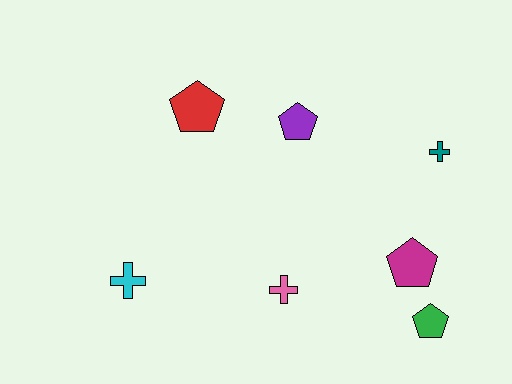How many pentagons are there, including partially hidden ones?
There are 4 pentagons.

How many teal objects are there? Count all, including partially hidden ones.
There is 1 teal object.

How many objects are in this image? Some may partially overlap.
There are 7 objects.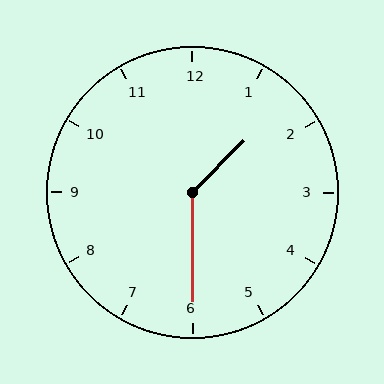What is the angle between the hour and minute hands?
Approximately 135 degrees.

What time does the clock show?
1:30.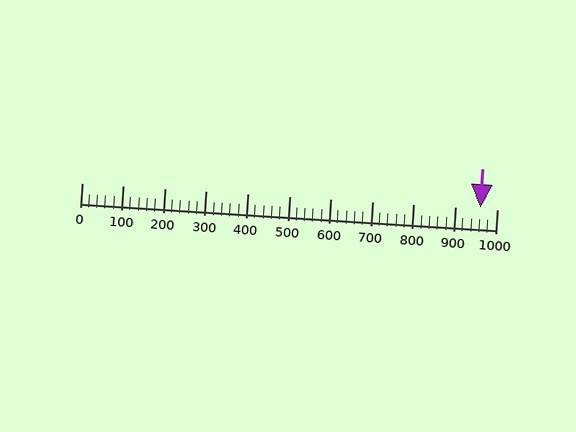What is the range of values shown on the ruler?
The ruler shows values from 0 to 1000.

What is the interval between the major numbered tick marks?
The major tick marks are spaced 100 units apart.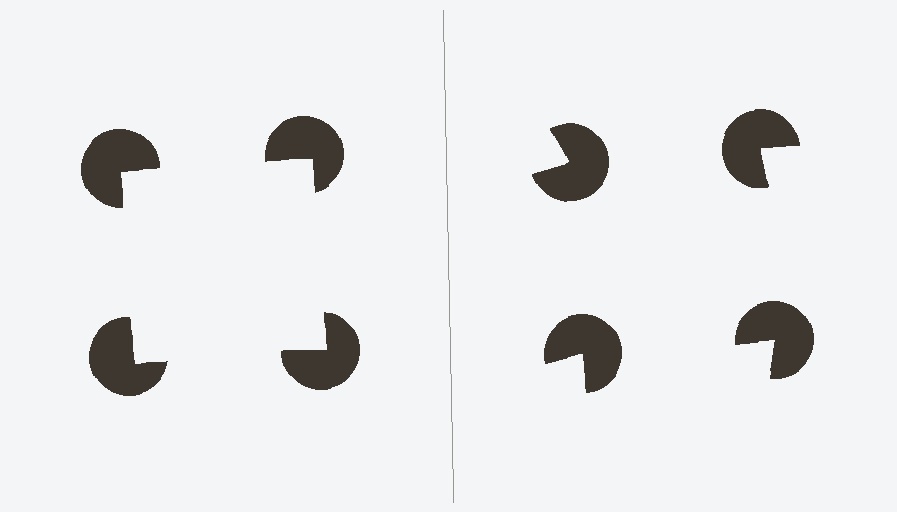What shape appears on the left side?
An illusory square.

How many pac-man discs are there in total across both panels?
8 — 4 on each side.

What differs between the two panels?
The pac-man discs are positioned identically on both sides; only the wedge orientations differ. On the left they align to a square; on the right they are misaligned.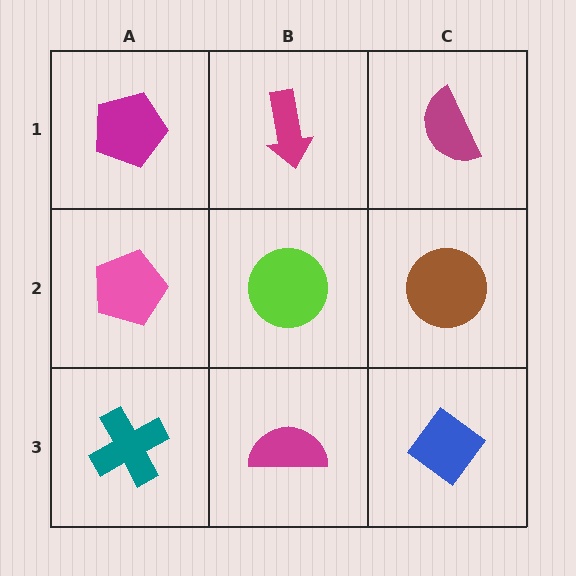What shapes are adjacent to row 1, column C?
A brown circle (row 2, column C), a magenta arrow (row 1, column B).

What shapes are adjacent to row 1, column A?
A pink pentagon (row 2, column A), a magenta arrow (row 1, column B).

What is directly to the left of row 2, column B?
A pink pentagon.